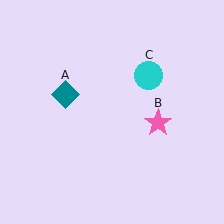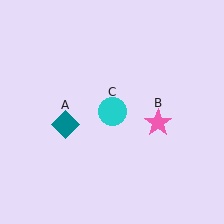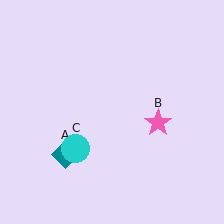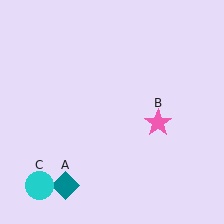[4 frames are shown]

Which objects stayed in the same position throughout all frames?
Pink star (object B) remained stationary.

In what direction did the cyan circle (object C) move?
The cyan circle (object C) moved down and to the left.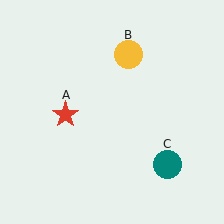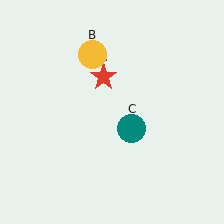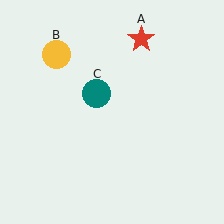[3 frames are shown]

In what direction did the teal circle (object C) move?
The teal circle (object C) moved up and to the left.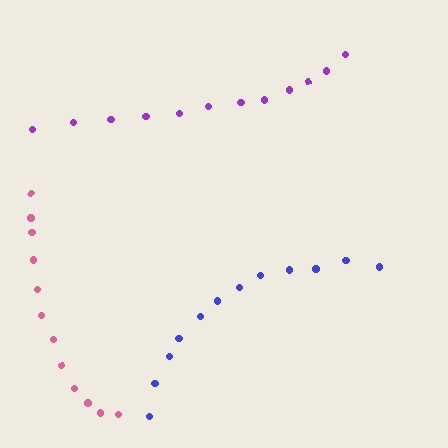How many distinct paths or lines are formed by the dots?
There are 3 distinct paths.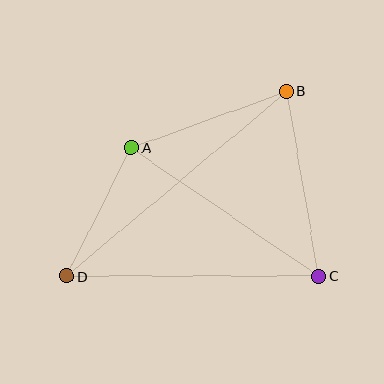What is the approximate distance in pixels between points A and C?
The distance between A and C is approximately 227 pixels.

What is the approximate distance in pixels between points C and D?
The distance between C and D is approximately 252 pixels.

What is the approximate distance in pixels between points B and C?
The distance between B and C is approximately 187 pixels.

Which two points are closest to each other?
Points A and D are closest to each other.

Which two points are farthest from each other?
Points B and D are farthest from each other.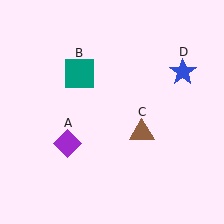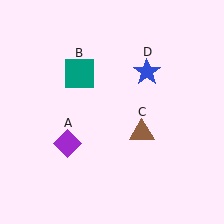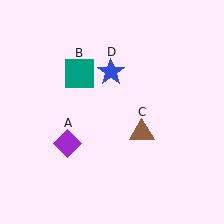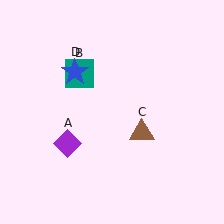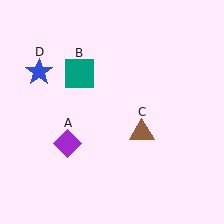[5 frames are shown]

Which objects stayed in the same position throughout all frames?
Purple diamond (object A) and teal square (object B) and brown triangle (object C) remained stationary.